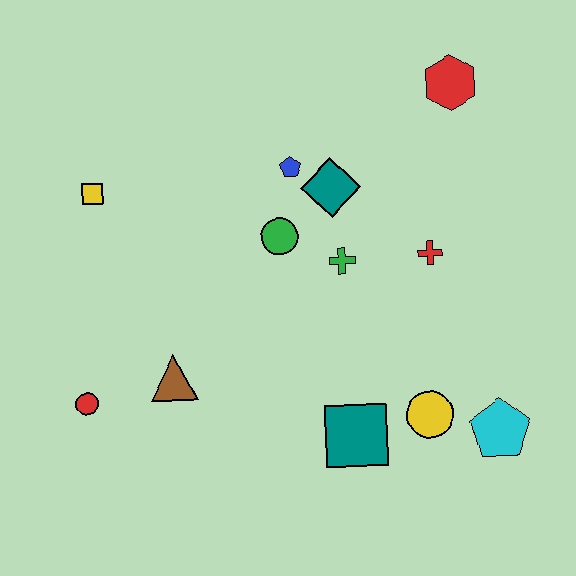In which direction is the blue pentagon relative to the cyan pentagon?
The blue pentagon is above the cyan pentagon.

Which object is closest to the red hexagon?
The teal diamond is closest to the red hexagon.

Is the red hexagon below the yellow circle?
No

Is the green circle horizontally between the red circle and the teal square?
Yes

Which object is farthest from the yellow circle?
The yellow square is farthest from the yellow circle.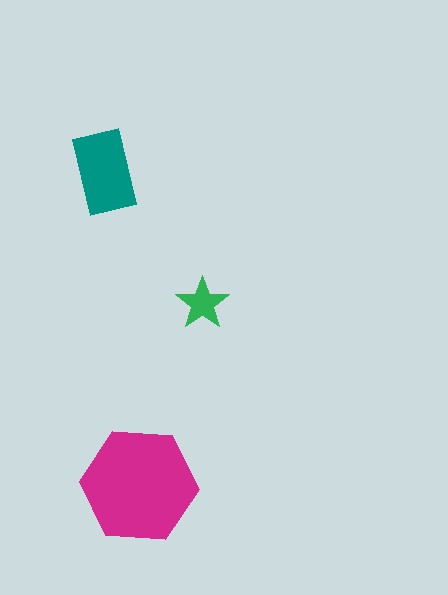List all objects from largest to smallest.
The magenta hexagon, the teal rectangle, the green star.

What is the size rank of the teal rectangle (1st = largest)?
2nd.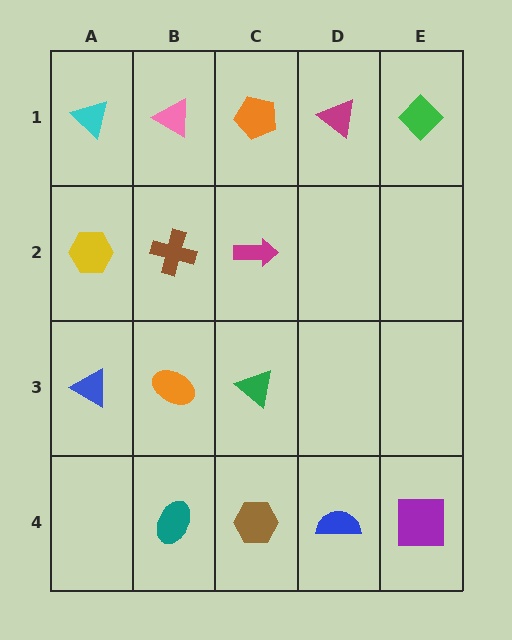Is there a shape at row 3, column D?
No, that cell is empty.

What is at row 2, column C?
A magenta arrow.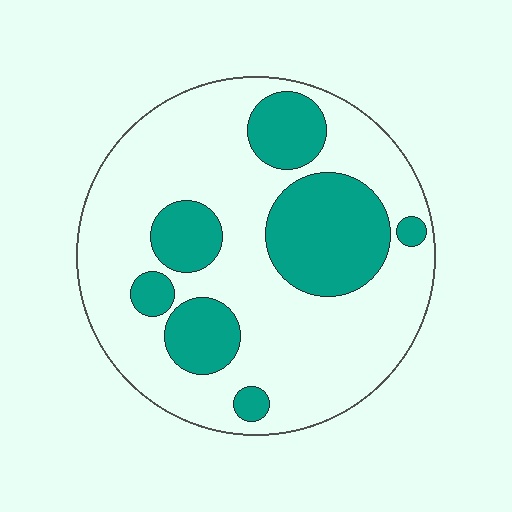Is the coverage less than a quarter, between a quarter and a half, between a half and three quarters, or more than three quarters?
Between a quarter and a half.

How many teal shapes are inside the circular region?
7.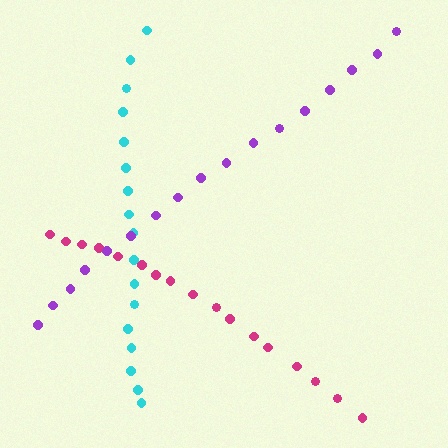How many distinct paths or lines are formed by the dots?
There are 3 distinct paths.